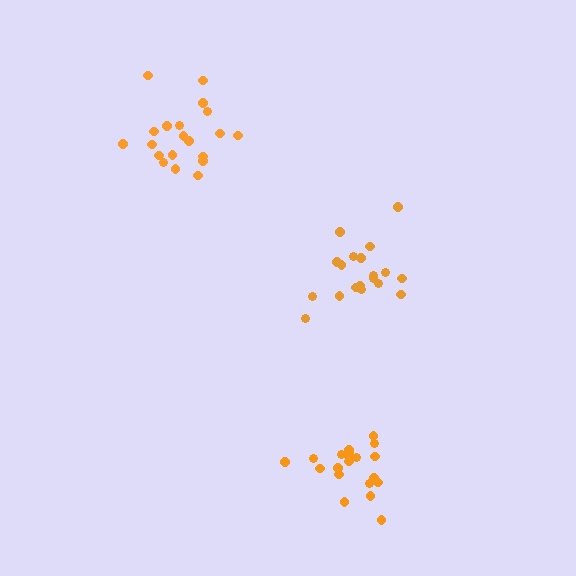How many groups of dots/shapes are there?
There are 3 groups.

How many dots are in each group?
Group 1: 20 dots, Group 2: 19 dots, Group 3: 20 dots (59 total).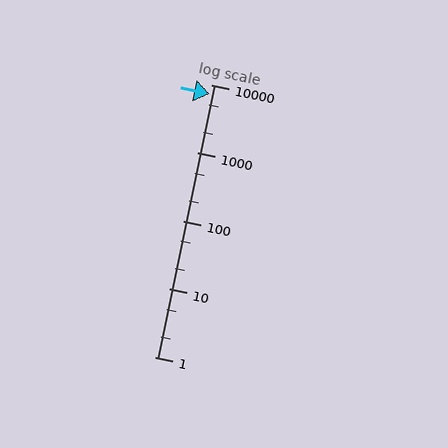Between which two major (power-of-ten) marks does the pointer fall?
The pointer is between 1000 and 10000.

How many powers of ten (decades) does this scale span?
The scale spans 4 decades, from 1 to 10000.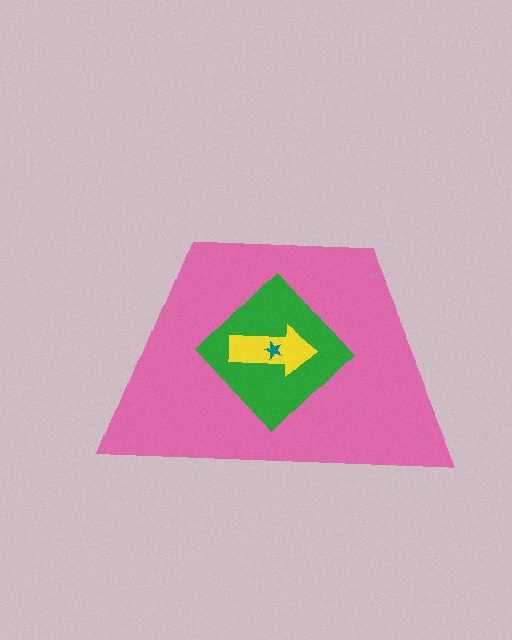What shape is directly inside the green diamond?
The yellow arrow.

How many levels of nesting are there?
4.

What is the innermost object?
The teal star.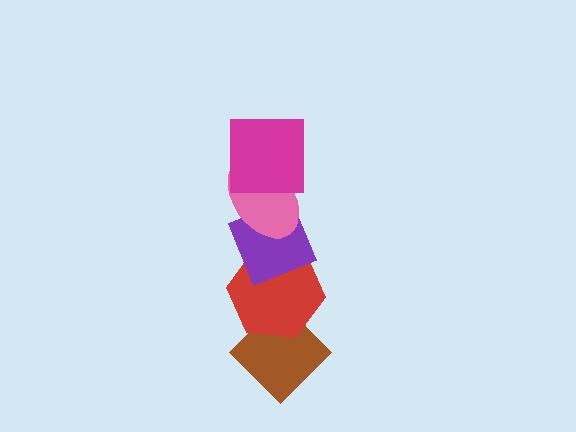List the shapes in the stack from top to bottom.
From top to bottom: the magenta square, the pink ellipse, the purple diamond, the red hexagon, the brown diamond.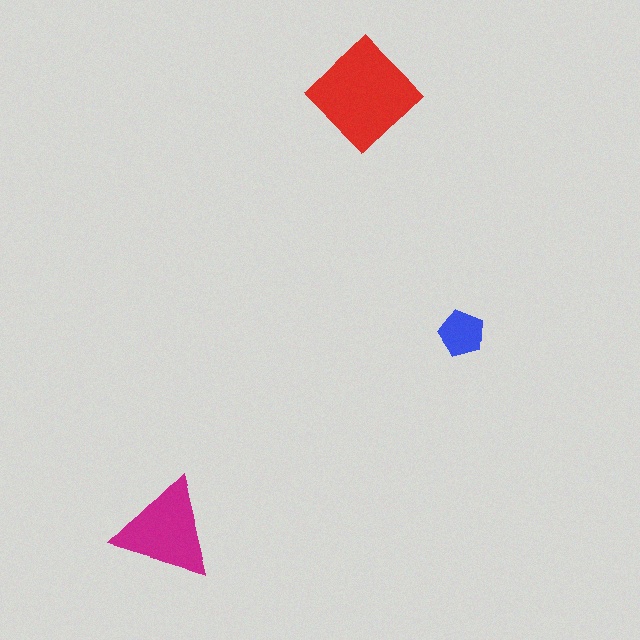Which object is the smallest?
The blue pentagon.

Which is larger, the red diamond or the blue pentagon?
The red diamond.